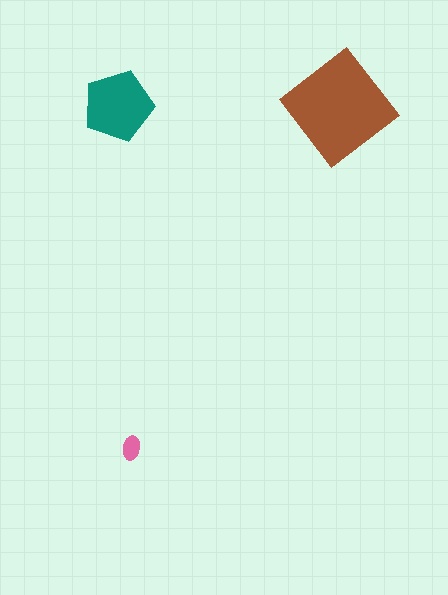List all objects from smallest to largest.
The pink ellipse, the teal pentagon, the brown diamond.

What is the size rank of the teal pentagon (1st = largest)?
2nd.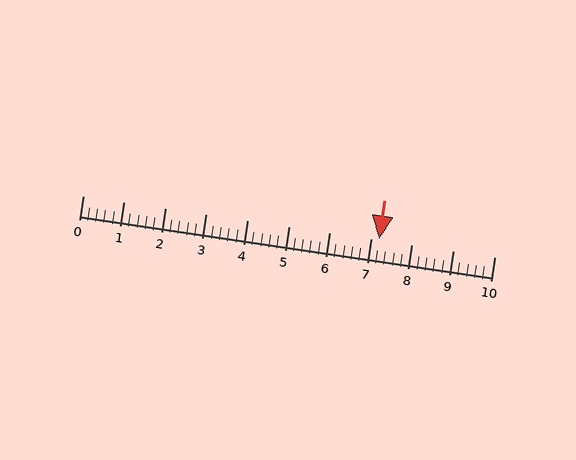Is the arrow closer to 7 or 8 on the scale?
The arrow is closer to 7.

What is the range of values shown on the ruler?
The ruler shows values from 0 to 10.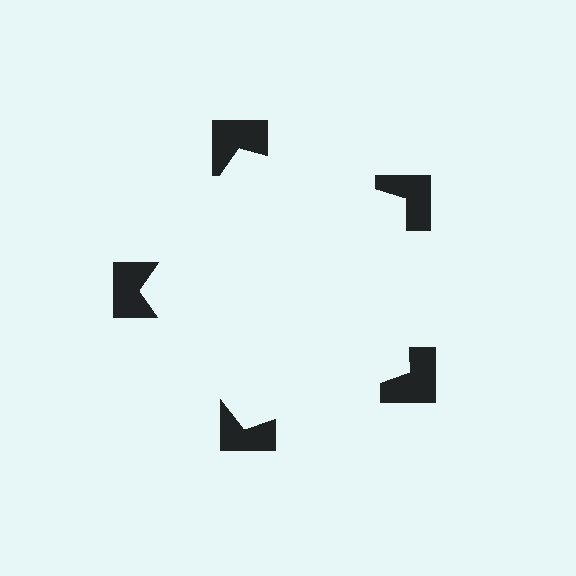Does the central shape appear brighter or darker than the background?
It typically appears slightly brighter than the background, even though no actual brightness change is drawn.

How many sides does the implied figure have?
5 sides.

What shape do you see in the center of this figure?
An illusory pentagon — its edges are inferred from the aligned wedge cuts in the notched squares, not physically drawn.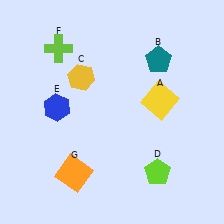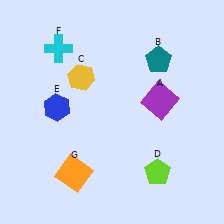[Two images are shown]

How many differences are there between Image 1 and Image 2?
There are 2 differences between the two images.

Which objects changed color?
A changed from yellow to purple. F changed from lime to cyan.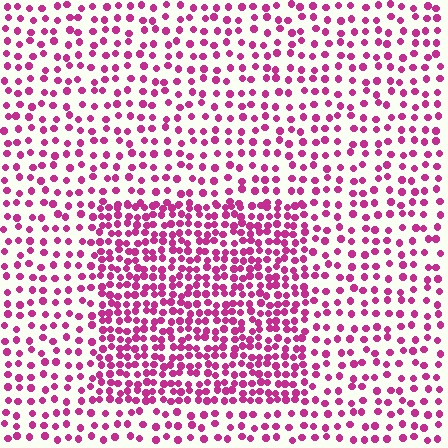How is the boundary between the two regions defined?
The boundary is defined by a change in element density (approximately 2.0x ratio). All elements are the same color, size, and shape.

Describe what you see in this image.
The image contains small magenta elements arranged at two different densities. A rectangle-shaped region is visible where the elements are more densely packed than the surrounding area.